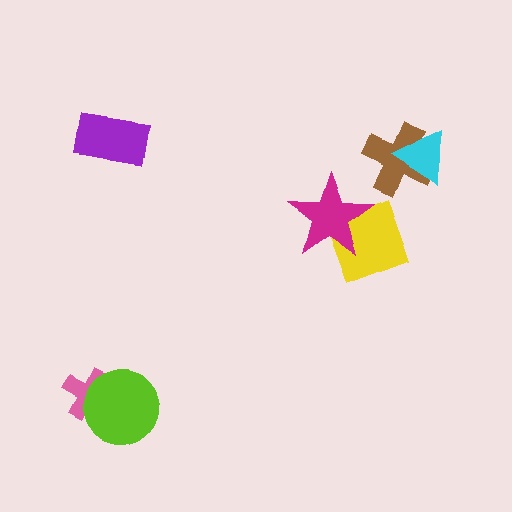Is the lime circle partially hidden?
No, no other shape covers it.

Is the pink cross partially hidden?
Yes, it is partially covered by another shape.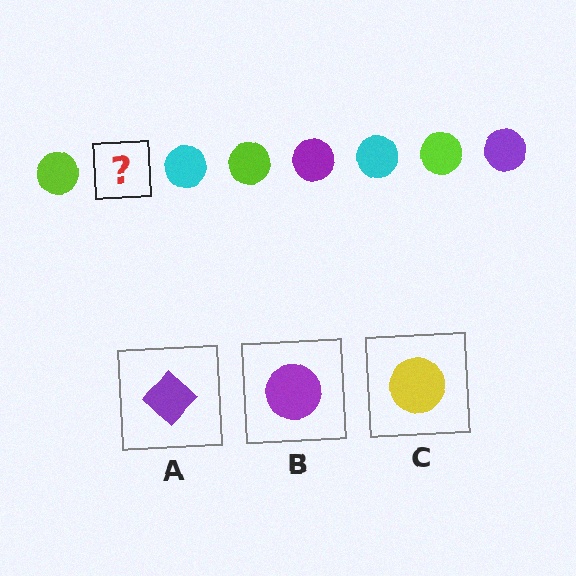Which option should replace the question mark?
Option B.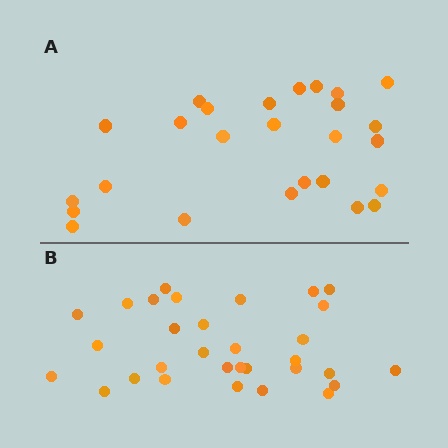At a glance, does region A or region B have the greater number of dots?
Region B (the bottom region) has more dots.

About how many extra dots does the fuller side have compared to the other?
Region B has about 5 more dots than region A.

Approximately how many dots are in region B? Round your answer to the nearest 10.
About 30 dots. (The exact count is 31, which rounds to 30.)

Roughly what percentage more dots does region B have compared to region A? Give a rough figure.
About 20% more.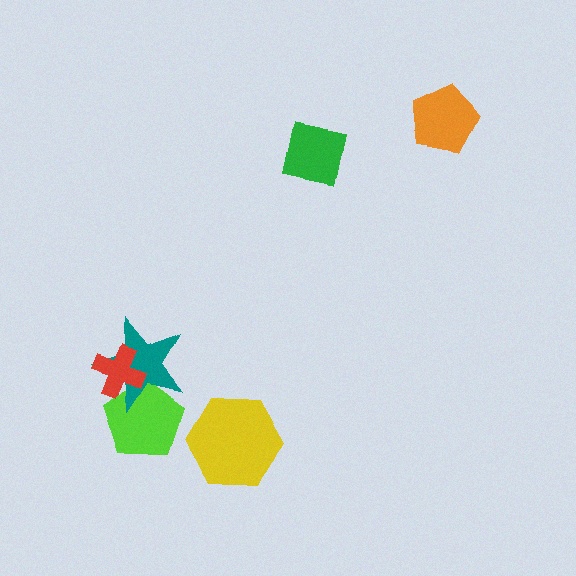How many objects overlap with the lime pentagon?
2 objects overlap with the lime pentagon.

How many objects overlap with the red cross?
2 objects overlap with the red cross.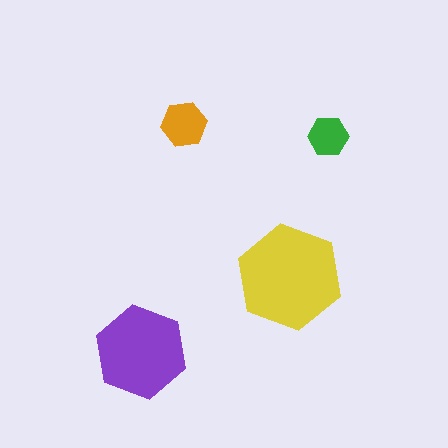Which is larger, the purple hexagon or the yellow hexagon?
The yellow one.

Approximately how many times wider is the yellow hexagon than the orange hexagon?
About 2.5 times wider.